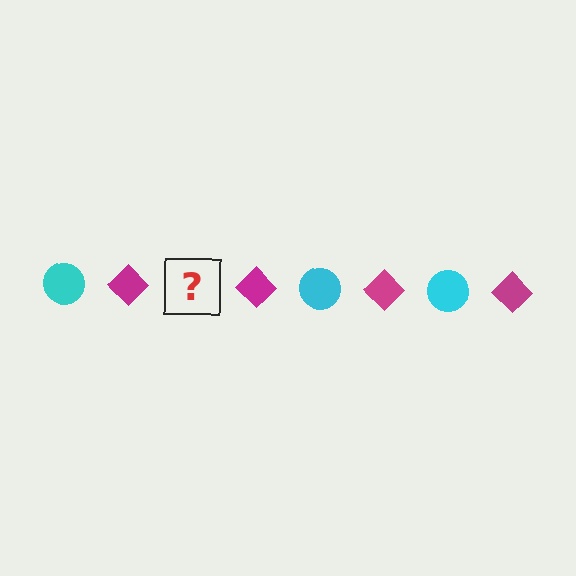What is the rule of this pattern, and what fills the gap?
The rule is that the pattern alternates between cyan circle and magenta diamond. The gap should be filled with a cyan circle.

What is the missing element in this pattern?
The missing element is a cyan circle.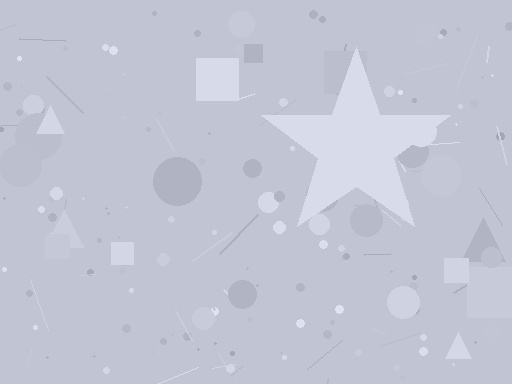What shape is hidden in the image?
A star is hidden in the image.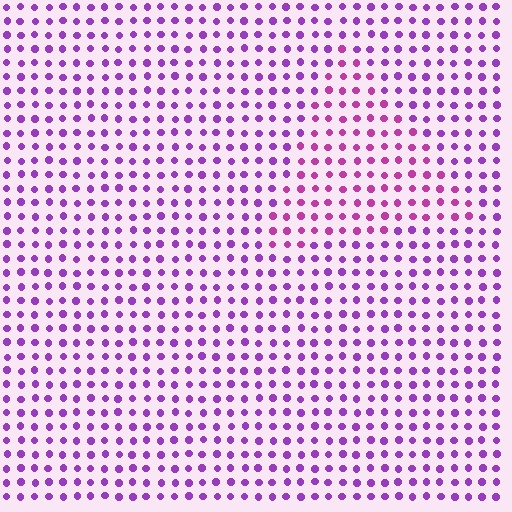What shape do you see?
I see a triangle.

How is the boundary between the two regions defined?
The boundary is defined purely by a slight shift in hue (about 30 degrees). Spacing, size, and orientation are identical on both sides.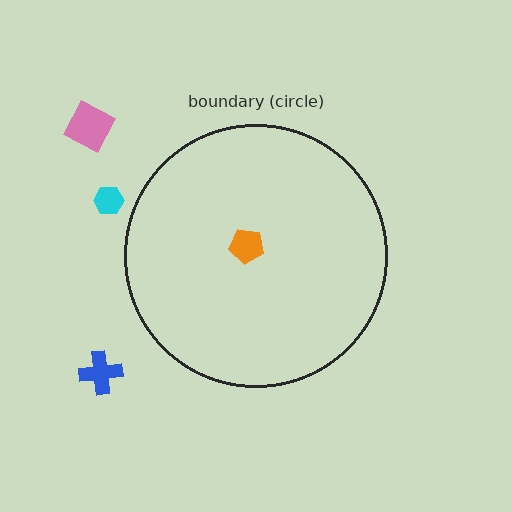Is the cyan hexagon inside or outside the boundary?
Outside.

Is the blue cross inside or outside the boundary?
Outside.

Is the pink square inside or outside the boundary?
Outside.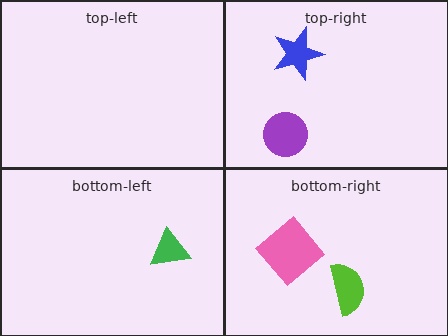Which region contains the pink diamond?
The bottom-right region.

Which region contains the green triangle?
The bottom-left region.